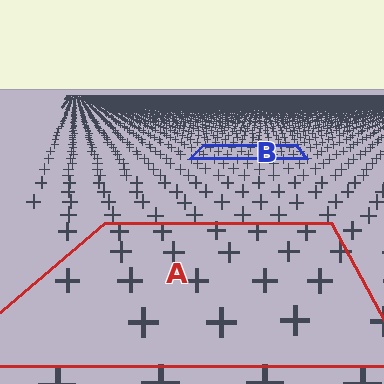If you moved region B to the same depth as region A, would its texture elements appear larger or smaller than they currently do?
They would appear larger. At a closer depth, the same texture elements are projected at a bigger on-screen size.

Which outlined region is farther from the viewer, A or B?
Region B is farther from the viewer — the texture elements inside it appear smaller and more densely packed.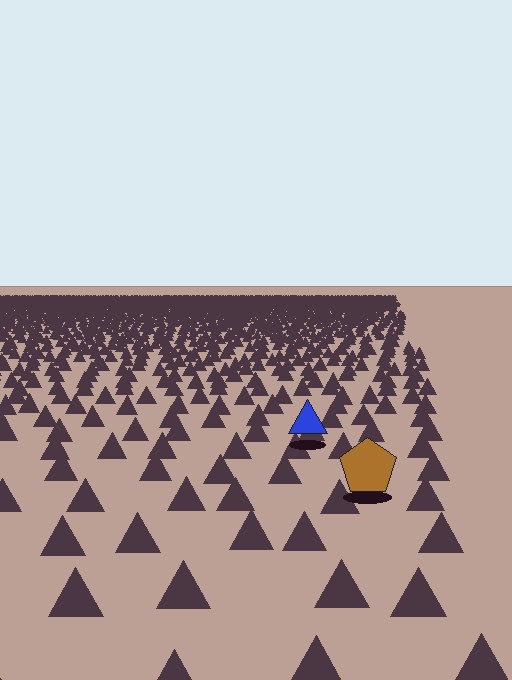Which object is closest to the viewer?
The brown pentagon is closest. The texture marks near it are larger and more spread out.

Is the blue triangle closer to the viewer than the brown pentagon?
No. The brown pentagon is closer — you can tell from the texture gradient: the ground texture is coarser near it.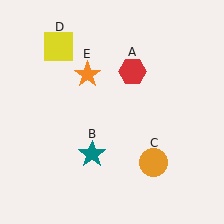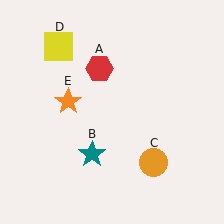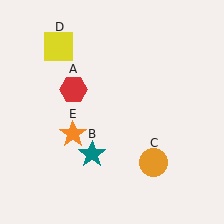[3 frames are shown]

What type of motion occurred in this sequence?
The red hexagon (object A), orange star (object E) rotated counterclockwise around the center of the scene.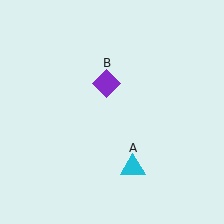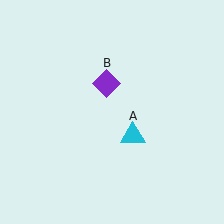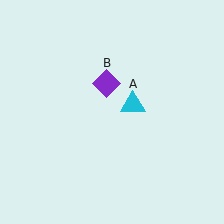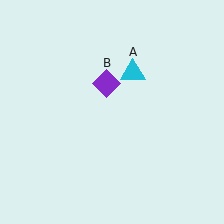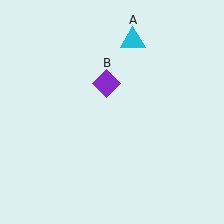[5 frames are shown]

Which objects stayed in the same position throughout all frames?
Purple diamond (object B) remained stationary.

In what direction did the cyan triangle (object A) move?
The cyan triangle (object A) moved up.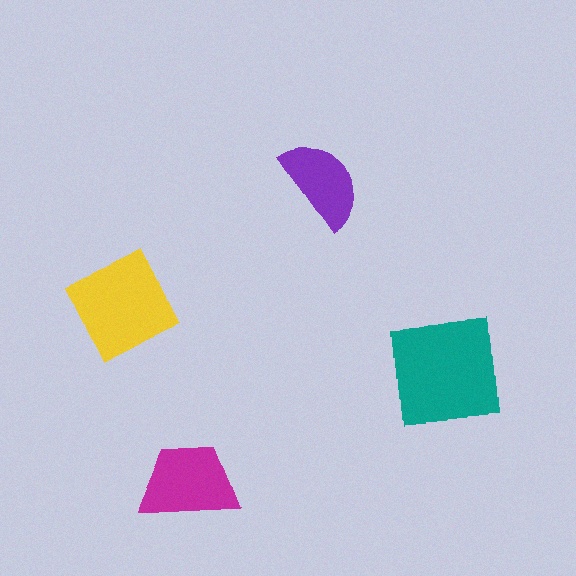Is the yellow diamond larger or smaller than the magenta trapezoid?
Larger.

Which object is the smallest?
The purple semicircle.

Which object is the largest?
The teal square.